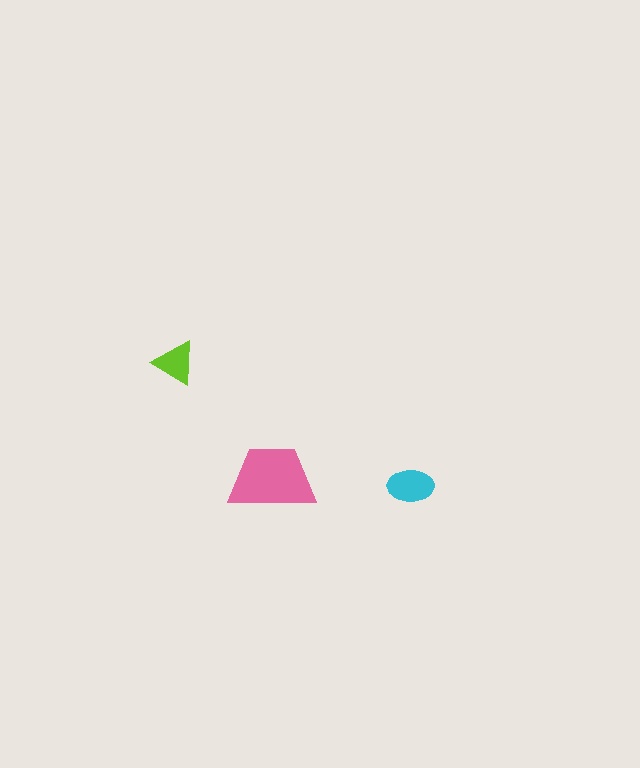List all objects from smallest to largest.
The lime triangle, the cyan ellipse, the pink trapezoid.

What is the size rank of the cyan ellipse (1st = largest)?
2nd.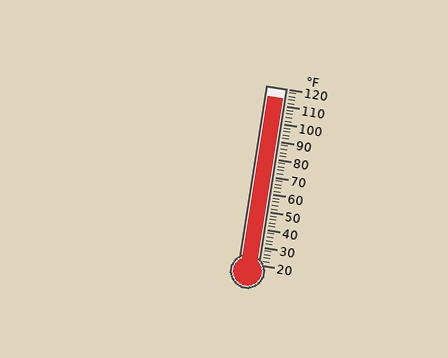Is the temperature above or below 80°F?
The temperature is above 80°F.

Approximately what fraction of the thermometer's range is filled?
The thermometer is filled to approximately 95% of its range.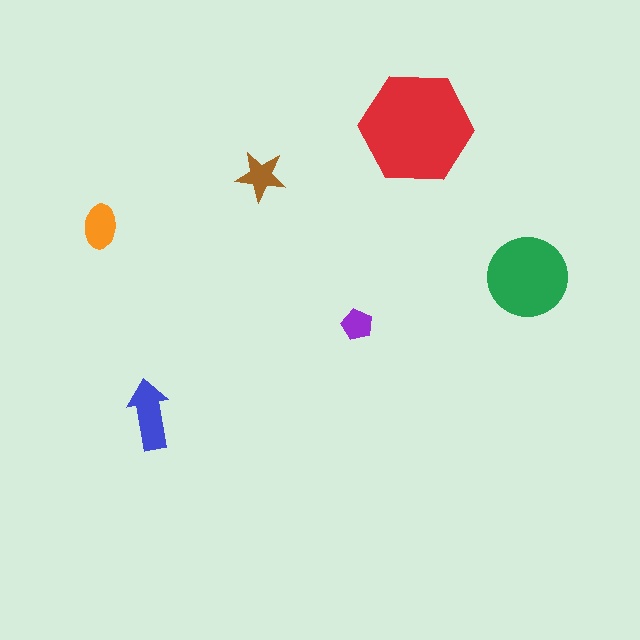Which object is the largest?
The red hexagon.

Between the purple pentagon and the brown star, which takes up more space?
The brown star.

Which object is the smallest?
The purple pentagon.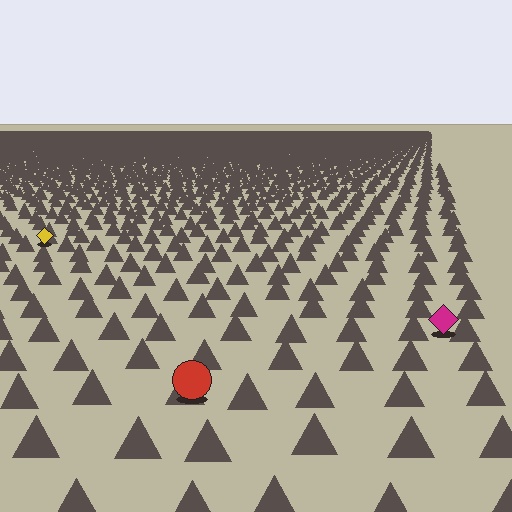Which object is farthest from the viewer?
The yellow diamond is farthest from the viewer. It appears smaller and the ground texture around it is denser.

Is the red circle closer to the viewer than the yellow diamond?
Yes. The red circle is closer — you can tell from the texture gradient: the ground texture is coarser near it.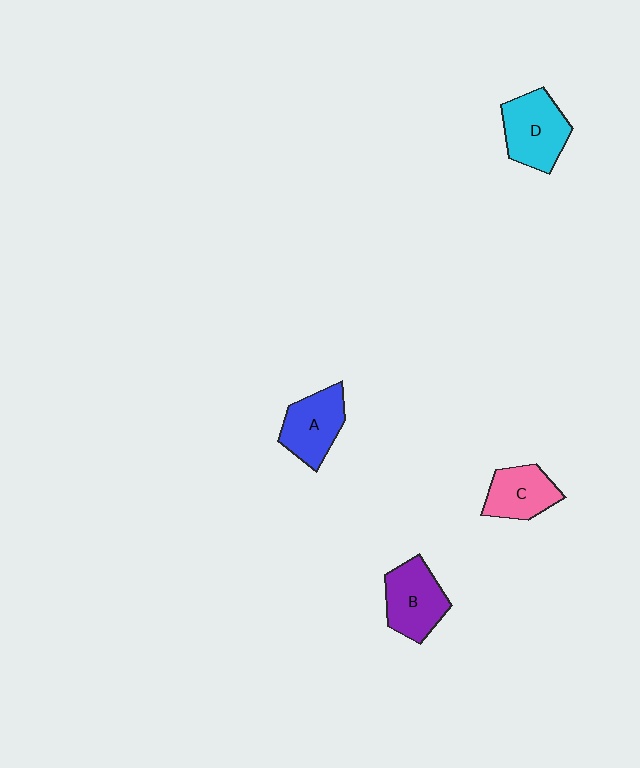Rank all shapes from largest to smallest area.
From largest to smallest: D (cyan), B (purple), A (blue), C (pink).